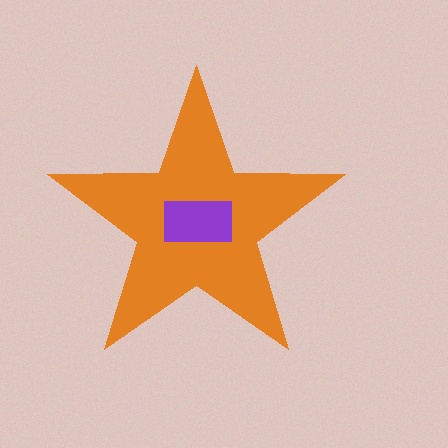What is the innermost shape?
The purple rectangle.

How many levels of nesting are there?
2.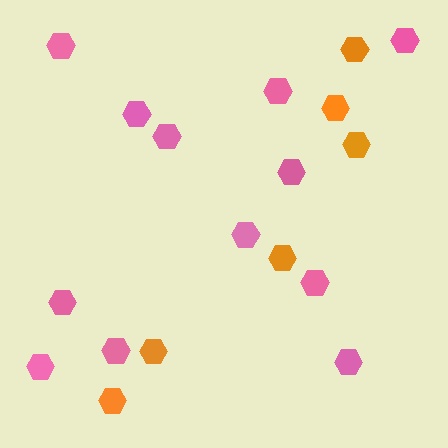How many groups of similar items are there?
There are 2 groups: one group of pink hexagons (12) and one group of orange hexagons (6).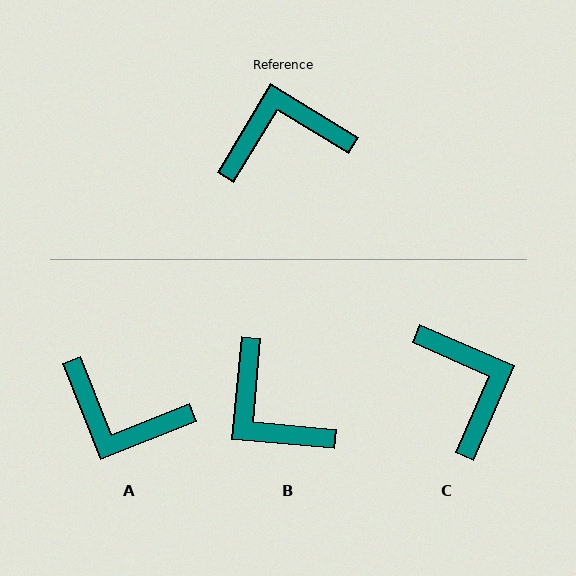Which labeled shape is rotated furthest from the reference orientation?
A, about 142 degrees away.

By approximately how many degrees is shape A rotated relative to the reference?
Approximately 142 degrees counter-clockwise.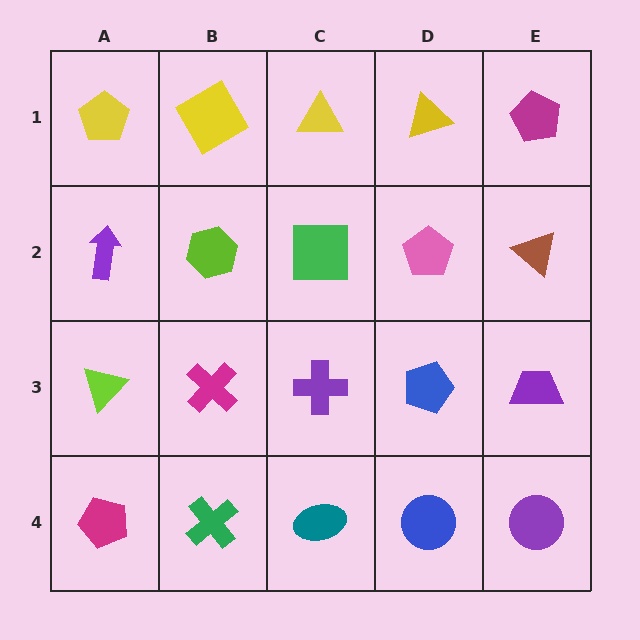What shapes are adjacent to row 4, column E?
A purple trapezoid (row 3, column E), a blue circle (row 4, column D).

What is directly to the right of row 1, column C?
A yellow triangle.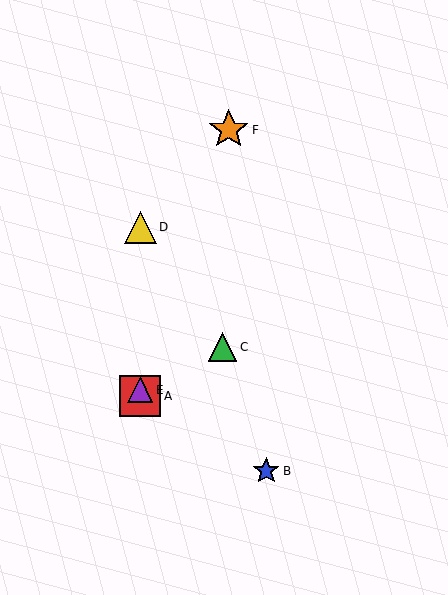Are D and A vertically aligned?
Yes, both are at x≈140.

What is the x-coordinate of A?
Object A is at x≈140.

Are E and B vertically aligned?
No, E is at x≈140 and B is at x≈266.